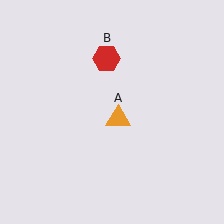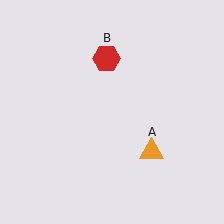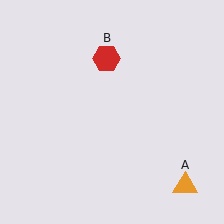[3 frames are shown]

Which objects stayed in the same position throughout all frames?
Red hexagon (object B) remained stationary.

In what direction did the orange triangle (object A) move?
The orange triangle (object A) moved down and to the right.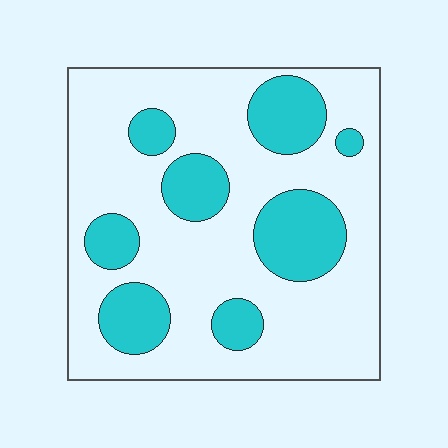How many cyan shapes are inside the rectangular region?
8.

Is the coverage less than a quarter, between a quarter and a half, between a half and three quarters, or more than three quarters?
Between a quarter and a half.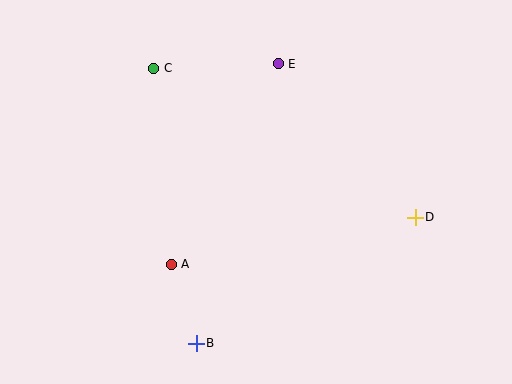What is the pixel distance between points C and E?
The distance between C and E is 125 pixels.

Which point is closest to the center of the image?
Point A at (171, 264) is closest to the center.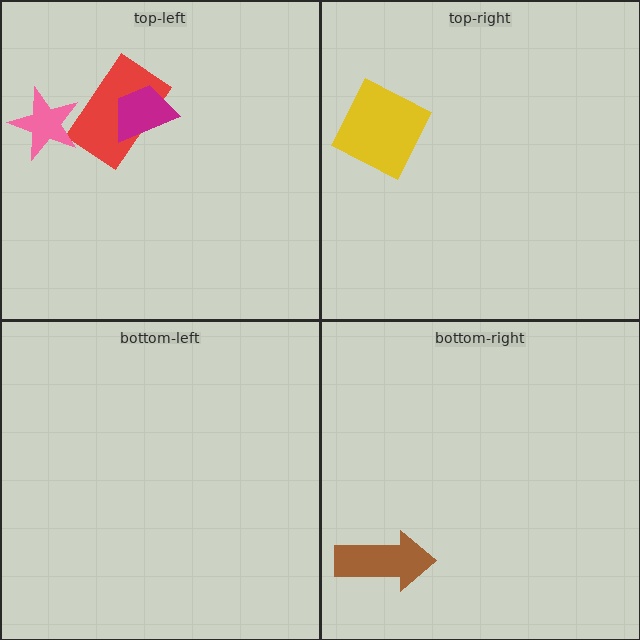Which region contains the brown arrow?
The bottom-right region.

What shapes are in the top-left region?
The red rectangle, the magenta trapezoid, the pink star.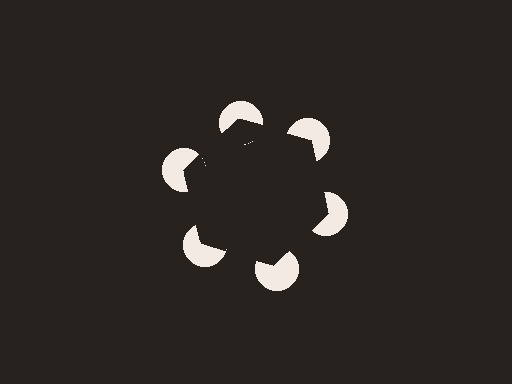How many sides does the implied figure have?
6 sides.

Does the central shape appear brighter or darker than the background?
It typically appears slightly darker than the background, even though no actual brightness change is drawn.